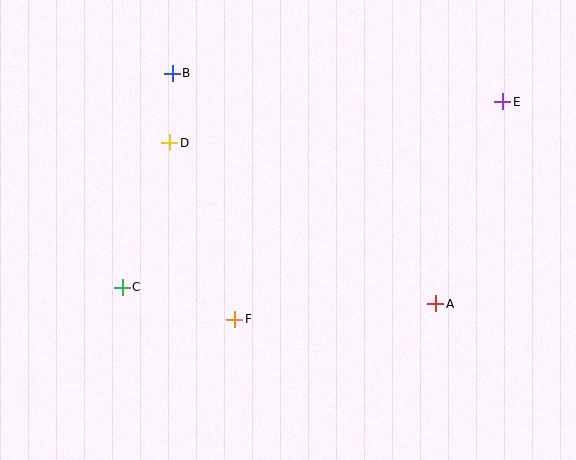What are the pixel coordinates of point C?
Point C is at (122, 287).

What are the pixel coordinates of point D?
Point D is at (170, 143).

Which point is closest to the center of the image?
Point F at (235, 319) is closest to the center.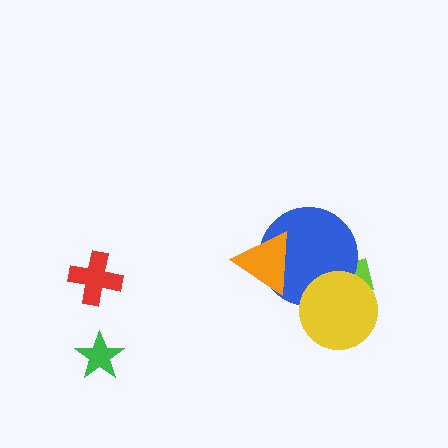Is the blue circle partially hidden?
Yes, it is partially covered by another shape.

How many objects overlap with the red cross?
0 objects overlap with the red cross.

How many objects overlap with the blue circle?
3 objects overlap with the blue circle.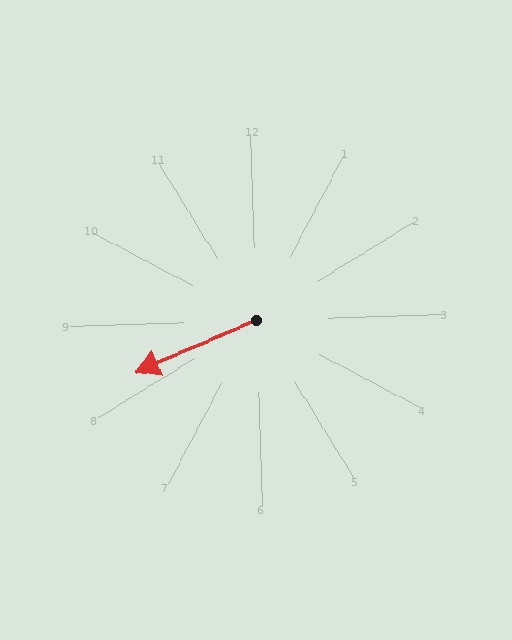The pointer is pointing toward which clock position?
Roughly 8 o'clock.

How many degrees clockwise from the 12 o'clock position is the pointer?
Approximately 248 degrees.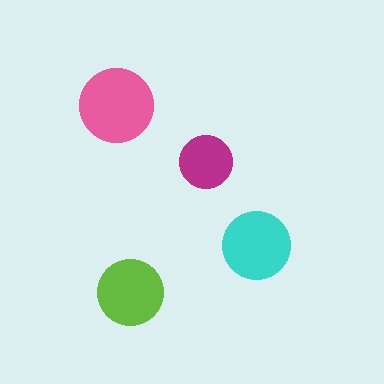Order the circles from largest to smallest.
the pink one, the cyan one, the lime one, the magenta one.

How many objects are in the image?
There are 4 objects in the image.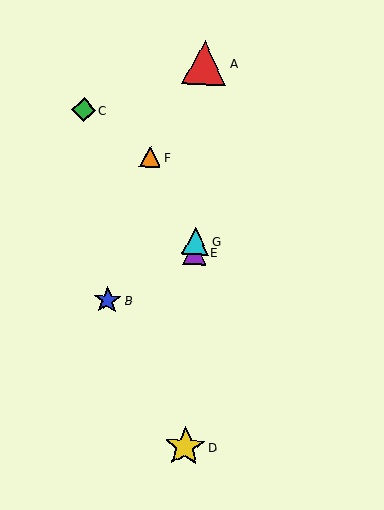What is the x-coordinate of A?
Object A is at x≈205.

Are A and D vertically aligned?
Yes, both are at x≈205.